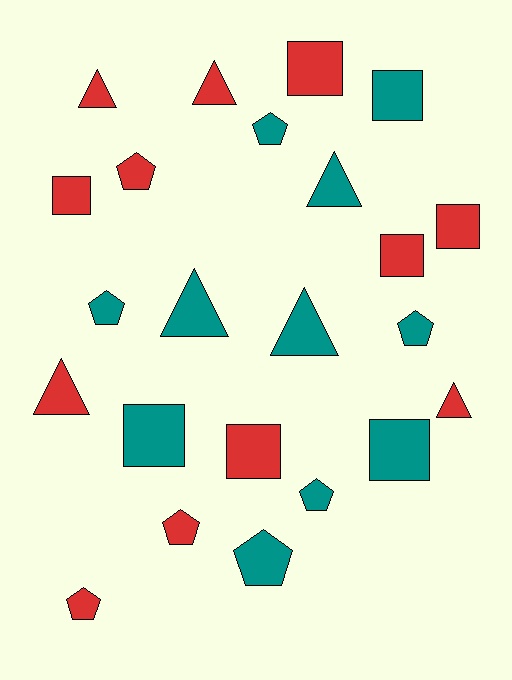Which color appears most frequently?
Red, with 12 objects.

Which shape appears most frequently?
Square, with 8 objects.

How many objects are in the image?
There are 23 objects.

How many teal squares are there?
There are 3 teal squares.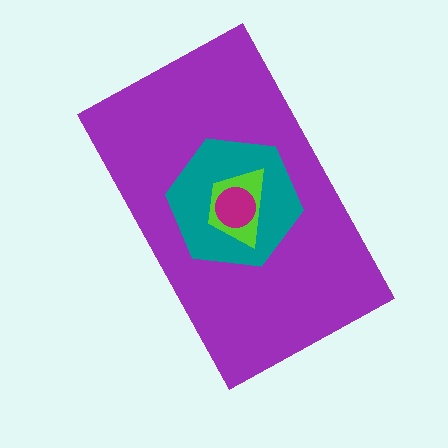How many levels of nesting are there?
4.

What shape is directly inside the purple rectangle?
The teal hexagon.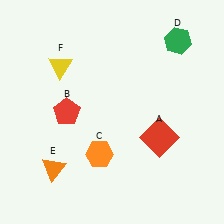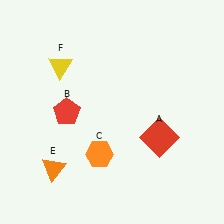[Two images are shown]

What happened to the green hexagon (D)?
The green hexagon (D) was removed in Image 2. It was in the top-right area of Image 1.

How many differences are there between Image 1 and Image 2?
There is 1 difference between the two images.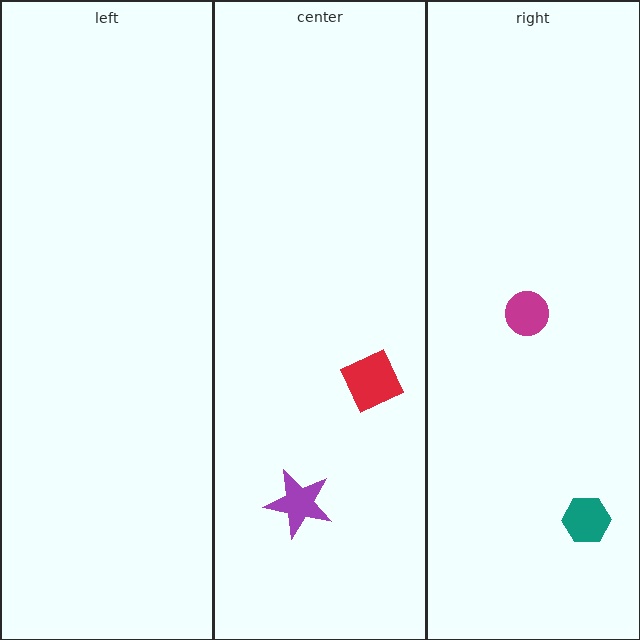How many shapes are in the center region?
2.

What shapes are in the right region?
The teal hexagon, the magenta circle.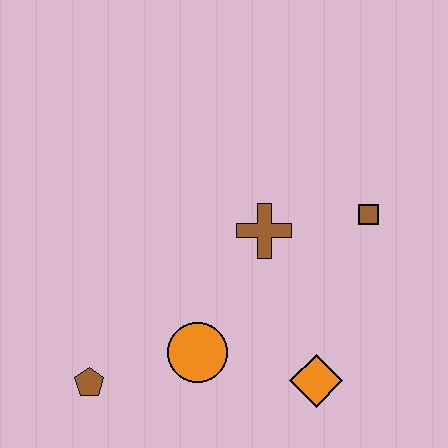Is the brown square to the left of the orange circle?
No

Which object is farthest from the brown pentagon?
The brown square is farthest from the brown pentagon.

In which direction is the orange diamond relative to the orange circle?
The orange diamond is to the right of the orange circle.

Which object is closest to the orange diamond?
The orange circle is closest to the orange diamond.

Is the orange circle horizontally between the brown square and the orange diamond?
No